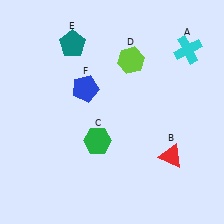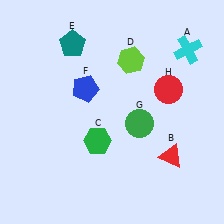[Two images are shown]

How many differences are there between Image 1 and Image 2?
There are 2 differences between the two images.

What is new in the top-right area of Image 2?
A red circle (H) was added in the top-right area of Image 2.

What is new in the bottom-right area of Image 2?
A green circle (G) was added in the bottom-right area of Image 2.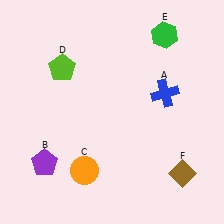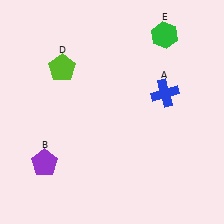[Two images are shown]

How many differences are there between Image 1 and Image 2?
There are 2 differences between the two images.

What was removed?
The orange circle (C), the brown diamond (F) were removed in Image 2.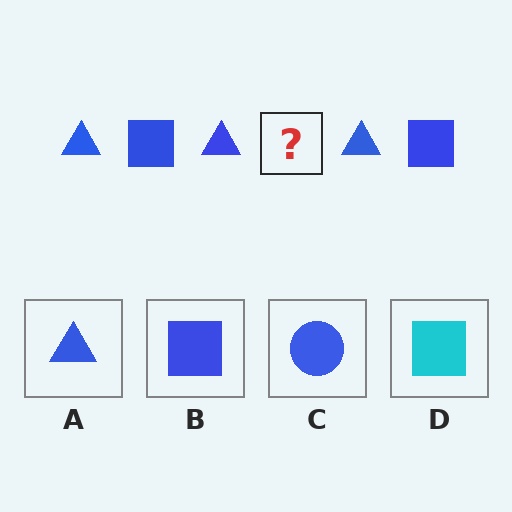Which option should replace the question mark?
Option B.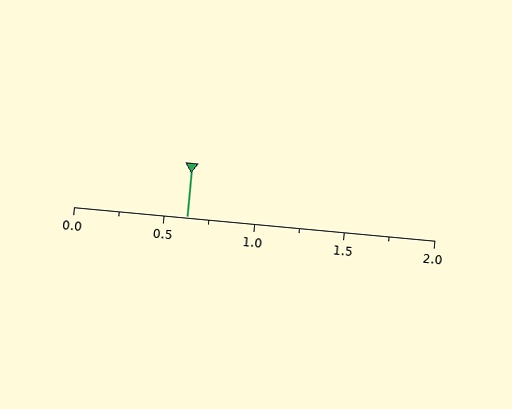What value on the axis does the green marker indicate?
The marker indicates approximately 0.62.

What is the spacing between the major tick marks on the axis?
The major ticks are spaced 0.5 apart.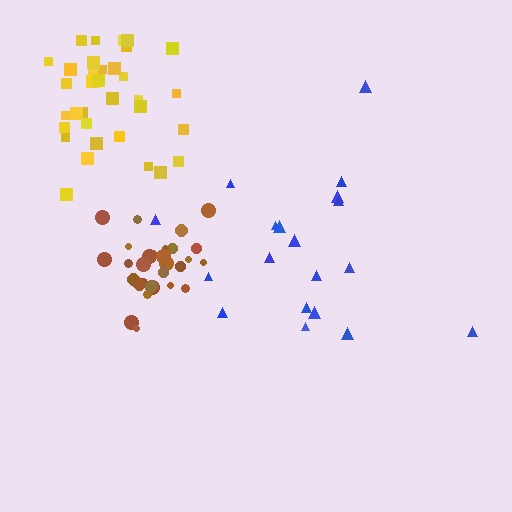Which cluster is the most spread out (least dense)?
Blue.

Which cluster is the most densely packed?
Brown.